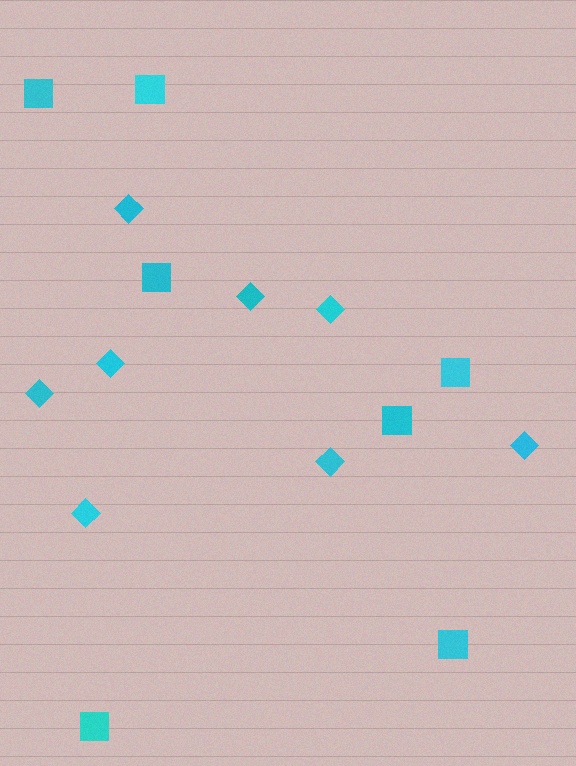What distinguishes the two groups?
There are 2 groups: one group of diamonds (8) and one group of squares (7).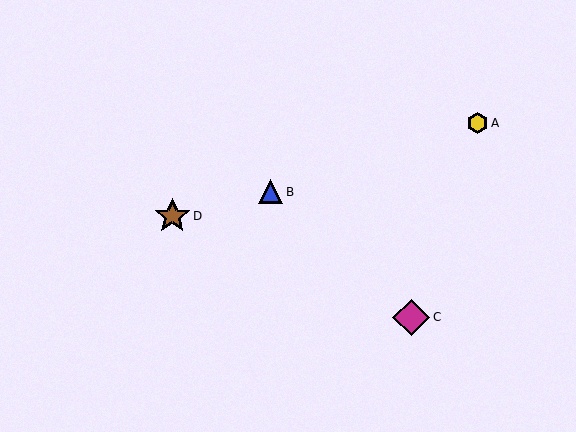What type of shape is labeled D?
Shape D is a brown star.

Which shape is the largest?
The magenta diamond (labeled C) is the largest.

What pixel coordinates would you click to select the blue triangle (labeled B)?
Click at (271, 192) to select the blue triangle B.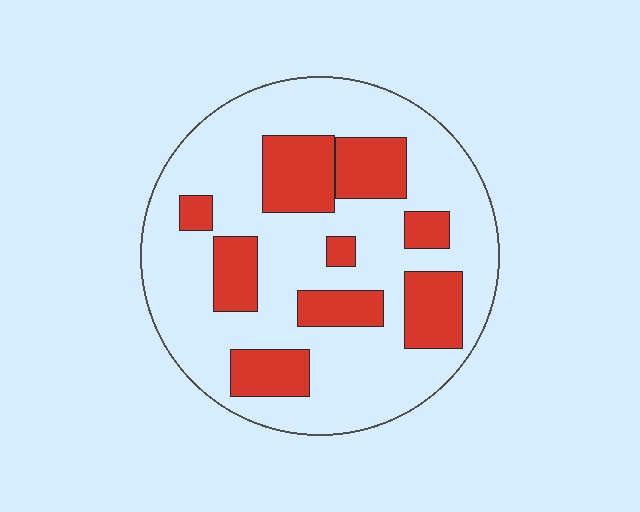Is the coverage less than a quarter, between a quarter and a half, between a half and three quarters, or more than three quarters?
Between a quarter and a half.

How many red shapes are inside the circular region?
9.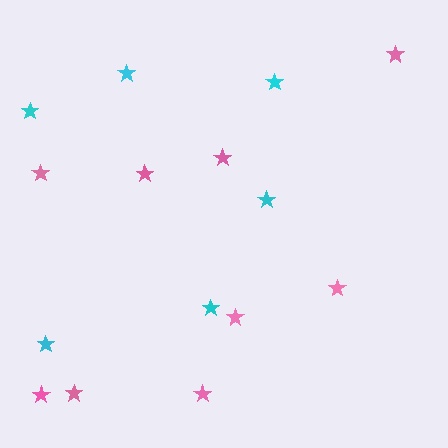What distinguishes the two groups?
There are 2 groups: one group of cyan stars (6) and one group of pink stars (9).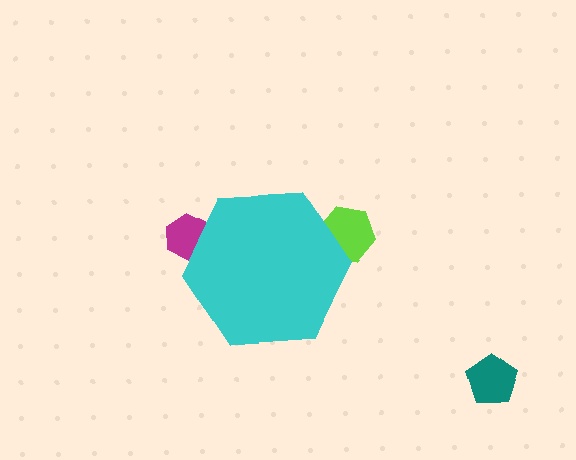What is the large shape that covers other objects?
A cyan hexagon.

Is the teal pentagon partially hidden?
No, the teal pentagon is fully visible.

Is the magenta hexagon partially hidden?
Yes, the magenta hexagon is partially hidden behind the cyan hexagon.